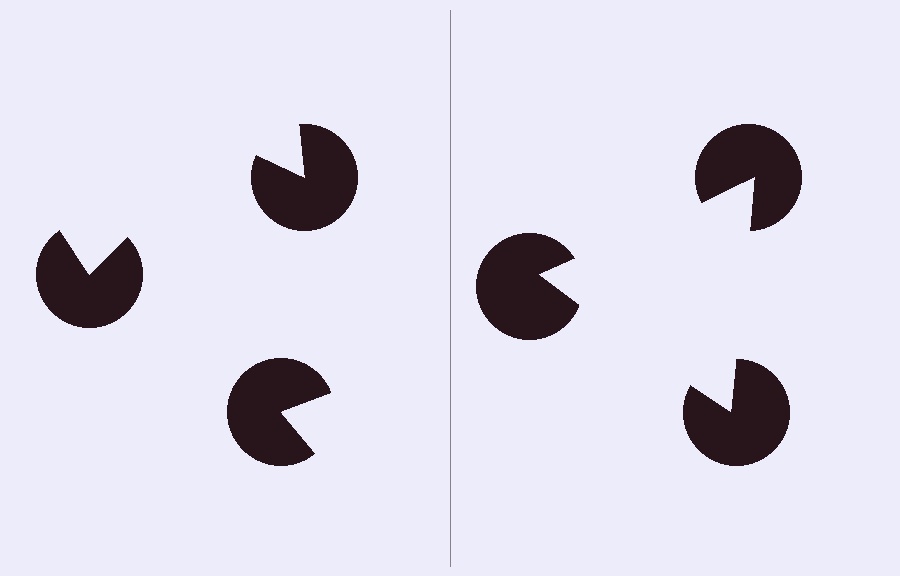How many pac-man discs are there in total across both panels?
6 — 3 on each side.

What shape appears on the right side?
An illusory triangle.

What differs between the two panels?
The pac-man discs are positioned identically on both sides; only the wedge orientations differ. On the right they align to a triangle; on the left they are misaligned.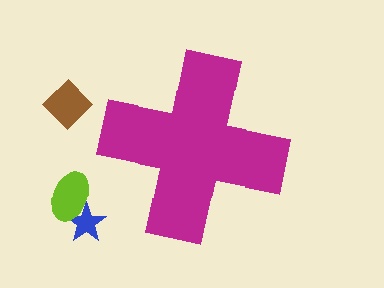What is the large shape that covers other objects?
A magenta cross.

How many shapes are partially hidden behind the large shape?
0 shapes are partially hidden.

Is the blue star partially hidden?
No, the blue star is fully visible.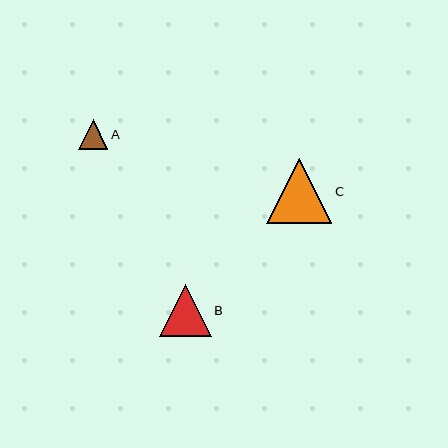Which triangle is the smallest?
Triangle A is the smallest with a size of approximately 29 pixels.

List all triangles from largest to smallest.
From largest to smallest: C, B, A.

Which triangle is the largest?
Triangle C is the largest with a size of approximately 65 pixels.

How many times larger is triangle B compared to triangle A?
Triangle B is approximately 1.8 times the size of triangle A.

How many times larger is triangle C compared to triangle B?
Triangle C is approximately 1.3 times the size of triangle B.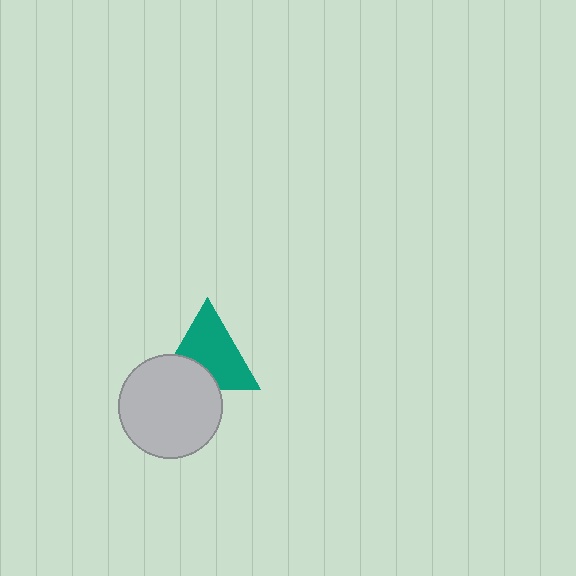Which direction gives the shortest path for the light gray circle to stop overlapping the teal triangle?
Moving down gives the shortest separation.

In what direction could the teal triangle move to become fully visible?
The teal triangle could move up. That would shift it out from behind the light gray circle entirely.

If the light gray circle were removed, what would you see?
You would see the complete teal triangle.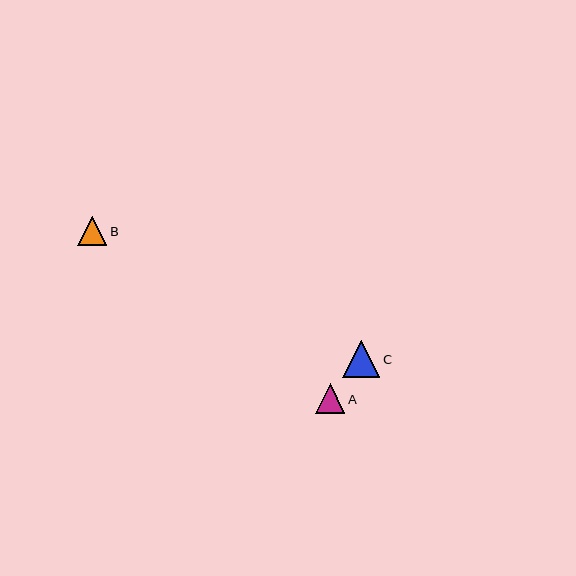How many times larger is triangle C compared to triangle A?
Triangle C is approximately 1.3 times the size of triangle A.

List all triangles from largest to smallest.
From largest to smallest: C, A, B.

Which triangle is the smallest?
Triangle B is the smallest with a size of approximately 29 pixels.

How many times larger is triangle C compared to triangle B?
Triangle C is approximately 1.3 times the size of triangle B.